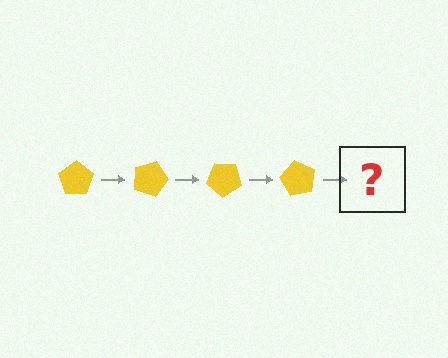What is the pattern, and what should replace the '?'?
The pattern is that the pentagon rotates 20 degrees each step. The '?' should be a yellow pentagon rotated 80 degrees.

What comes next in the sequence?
The next element should be a yellow pentagon rotated 80 degrees.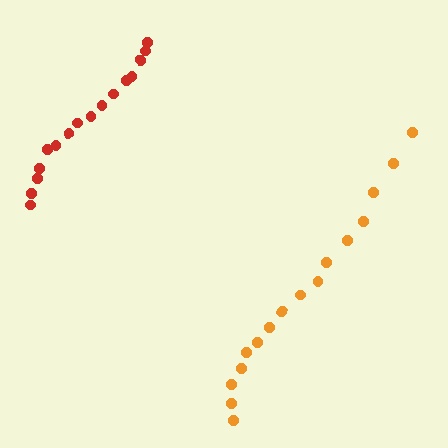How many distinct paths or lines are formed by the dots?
There are 2 distinct paths.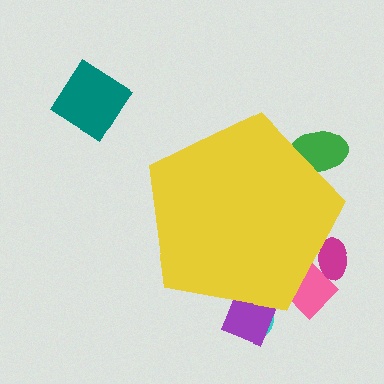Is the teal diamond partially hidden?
No, the teal diamond is fully visible.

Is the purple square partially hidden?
Yes, the purple square is partially hidden behind the yellow pentagon.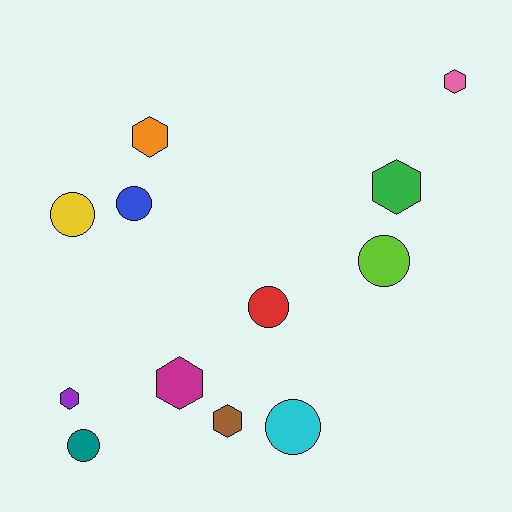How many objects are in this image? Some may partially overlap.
There are 12 objects.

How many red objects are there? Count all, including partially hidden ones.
There is 1 red object.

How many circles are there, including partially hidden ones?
There are 6 circles.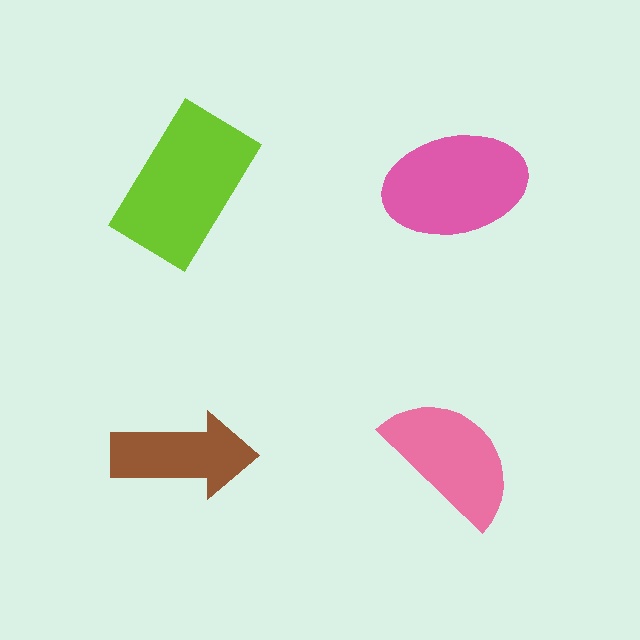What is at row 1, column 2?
A pink ellipse.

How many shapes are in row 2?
2 shapes.